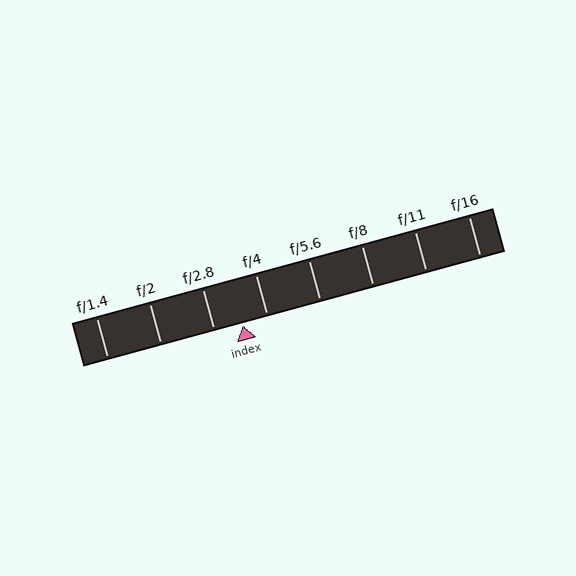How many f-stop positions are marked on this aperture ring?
There are 8 f-stop positions marked.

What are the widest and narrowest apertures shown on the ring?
The widest aperture shown is f/1.4 and the narrowest is f/16.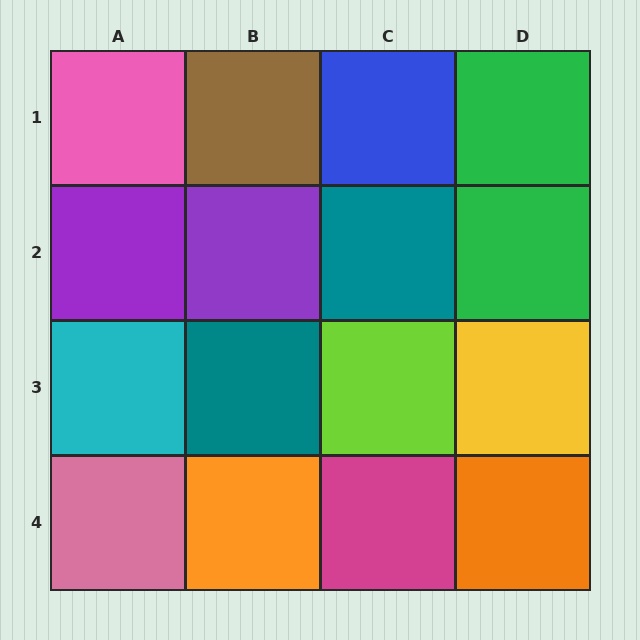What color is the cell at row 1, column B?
Brown.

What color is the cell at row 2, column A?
Purple.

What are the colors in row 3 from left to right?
Cyan, teal, lime, yellow.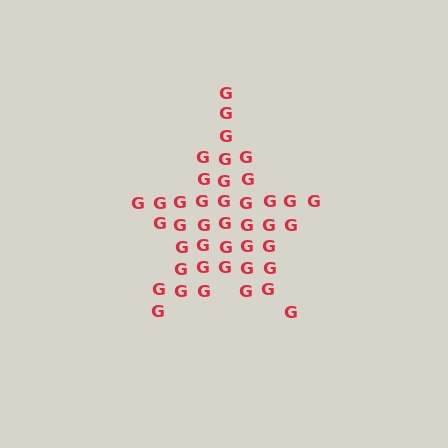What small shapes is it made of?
It is made of small letter G's.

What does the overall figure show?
The overall figure shows a star.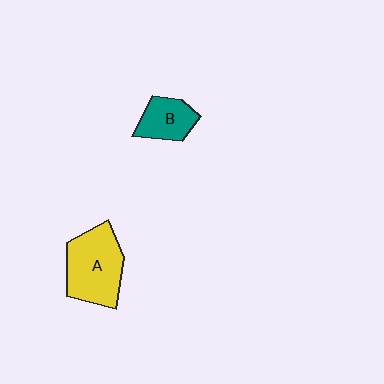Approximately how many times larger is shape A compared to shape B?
Approximately 1.9 times.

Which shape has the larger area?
Shape A (yellow).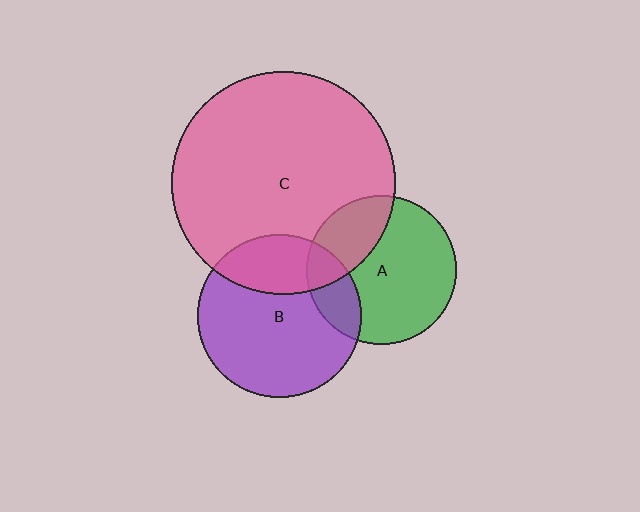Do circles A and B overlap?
Yes.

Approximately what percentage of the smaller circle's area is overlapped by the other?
Approximately 20%.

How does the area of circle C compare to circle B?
Approximately 1.9 times.